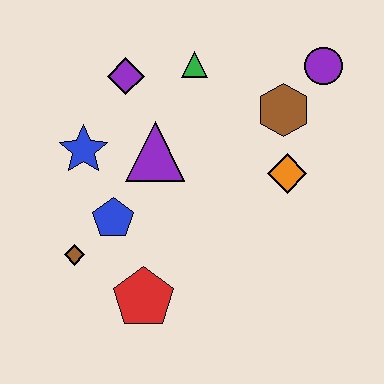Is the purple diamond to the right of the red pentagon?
No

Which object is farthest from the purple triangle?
The purple circle is farthest from the purple triangle.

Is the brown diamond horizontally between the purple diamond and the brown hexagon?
No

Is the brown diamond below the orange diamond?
Yes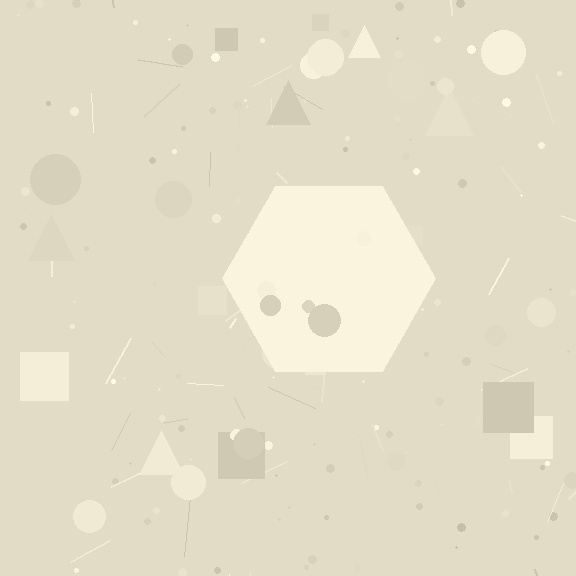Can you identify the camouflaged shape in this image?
The camouflaged shape is a hexagon.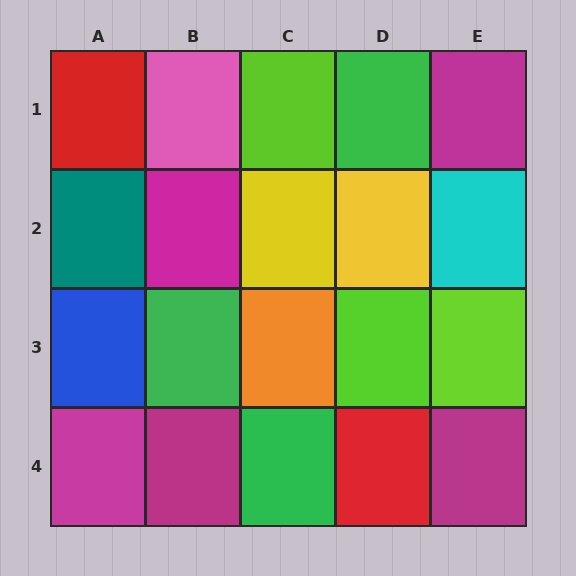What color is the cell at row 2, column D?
Yellow.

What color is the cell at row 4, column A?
Magenta.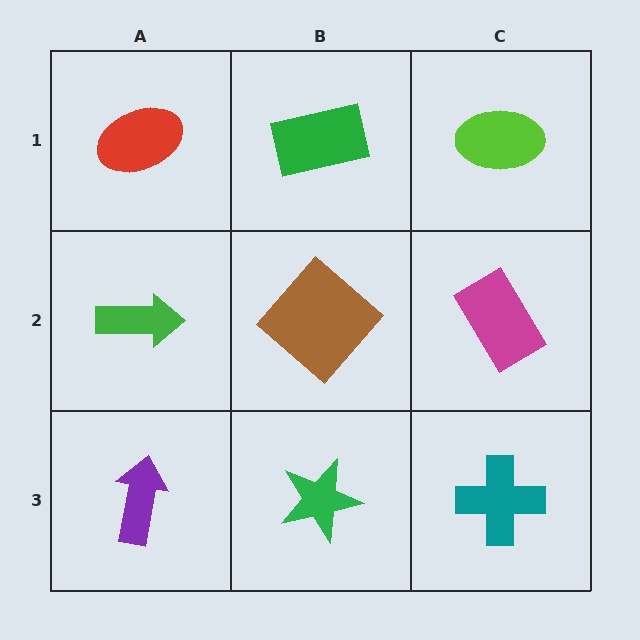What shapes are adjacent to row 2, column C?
A lime ellipse (row 1, column C), a teal cross (row 3, column C), a brown diamond (row 2, column B).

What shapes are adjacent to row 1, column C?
A magenta rectangle (row 2, column C), a green rectangle (row 1, column B).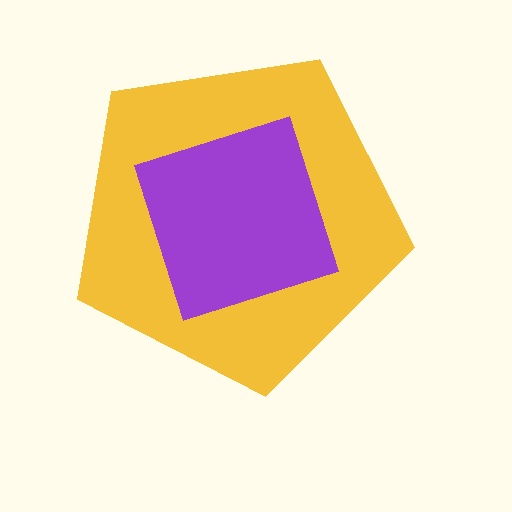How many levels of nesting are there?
2.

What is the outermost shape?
The yellow pentagon.